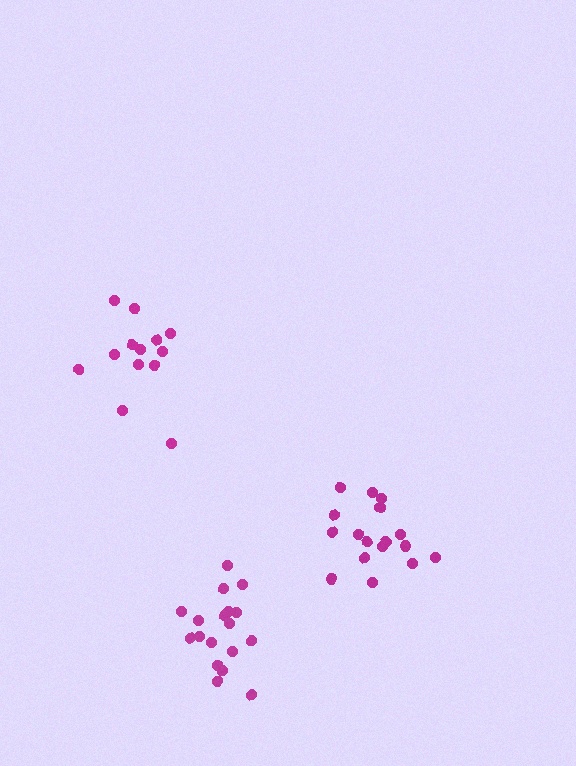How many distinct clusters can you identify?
There are 3 distinct clusters.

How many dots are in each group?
Group 1: 17 dots, Group 2: 13 dots, Group 3: 18 dots (48 total).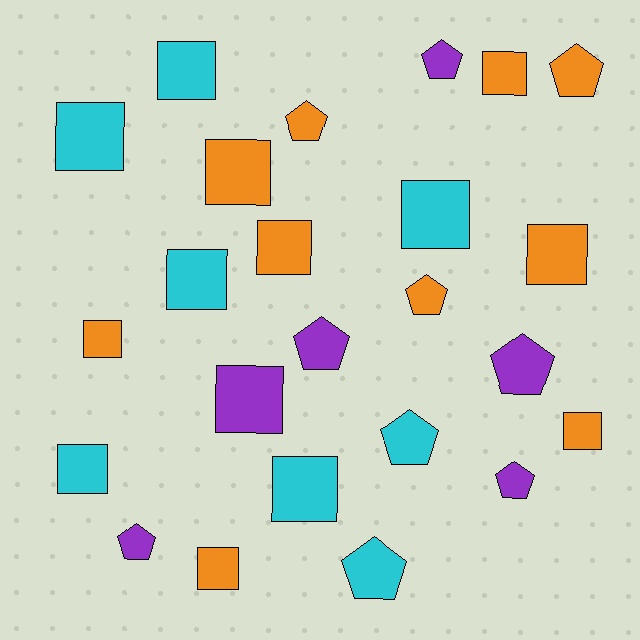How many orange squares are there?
There are 7 orange squares.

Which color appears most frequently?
Orange, with 10 objects.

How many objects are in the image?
There are 24 objects.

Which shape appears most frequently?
Square, with 14 objects.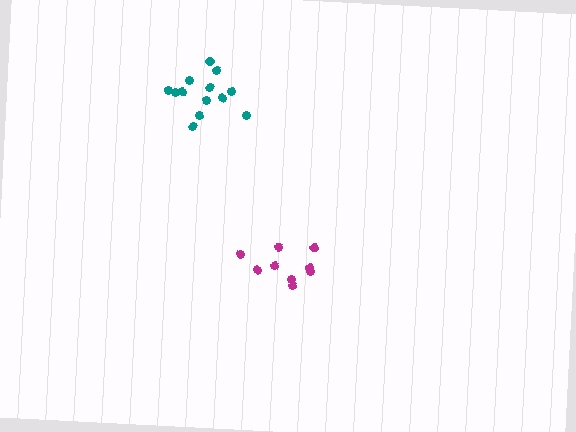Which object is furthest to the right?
The magenta cluster is rightmost.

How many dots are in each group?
Group 1: 9 dots, Group 2: 13 dots (22 total).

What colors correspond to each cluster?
The clusters are colored: magenta, teal.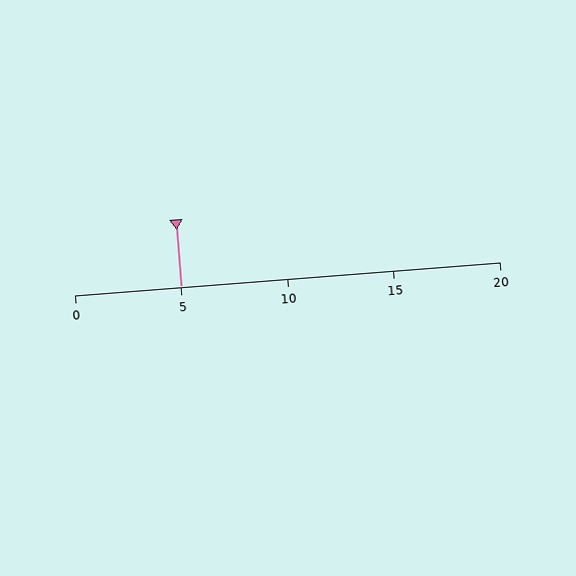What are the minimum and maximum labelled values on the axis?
The axis runs from 0 to 20.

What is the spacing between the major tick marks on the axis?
The major ticks are spaced 5 apart.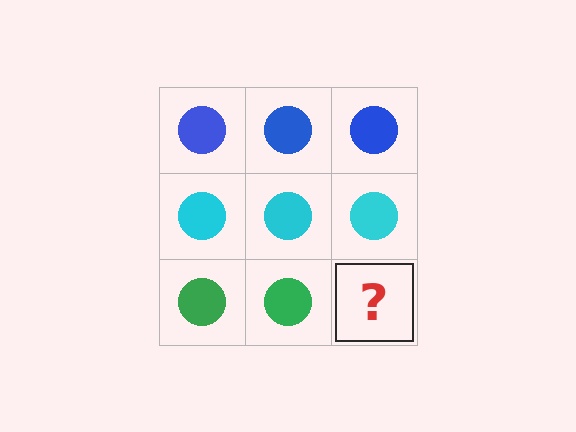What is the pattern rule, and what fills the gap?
The rule is that each row has a consistent color. The gap should be filled with a green circle.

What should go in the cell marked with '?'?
The missing cell should contain a green circle.